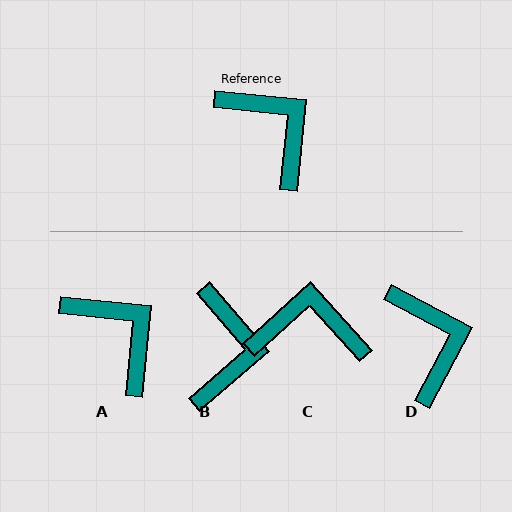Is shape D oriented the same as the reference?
No, it is off by about 22 degrees.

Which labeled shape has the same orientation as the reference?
A.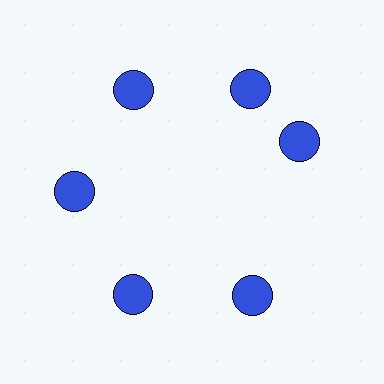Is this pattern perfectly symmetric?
No. The 6 blue circles are arranged in a ring, but one element near the 3 o'clock position is rotated out of alignment along the ring, breaking the 6-fold rotational symmetry.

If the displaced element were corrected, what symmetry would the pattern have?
It would have 6-fold rotational symmetry — the pattern would map onto itself every 60 degrees.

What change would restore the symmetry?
The symmetry would be restored by rotating it back into even spacing with its neighbors so that all 6 circles sit at equal angles and equal distance from the center.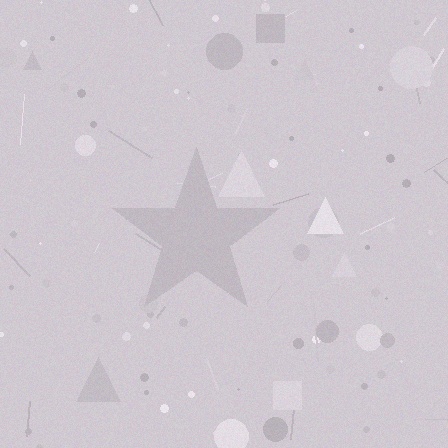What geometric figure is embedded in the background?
A star is embedded in the background.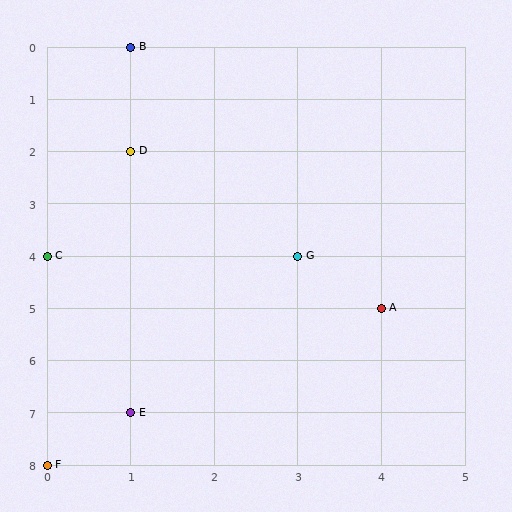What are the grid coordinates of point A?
Point A is at grid coordinates (4, 5).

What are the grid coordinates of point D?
Point D is at grid coordinates (1, 2).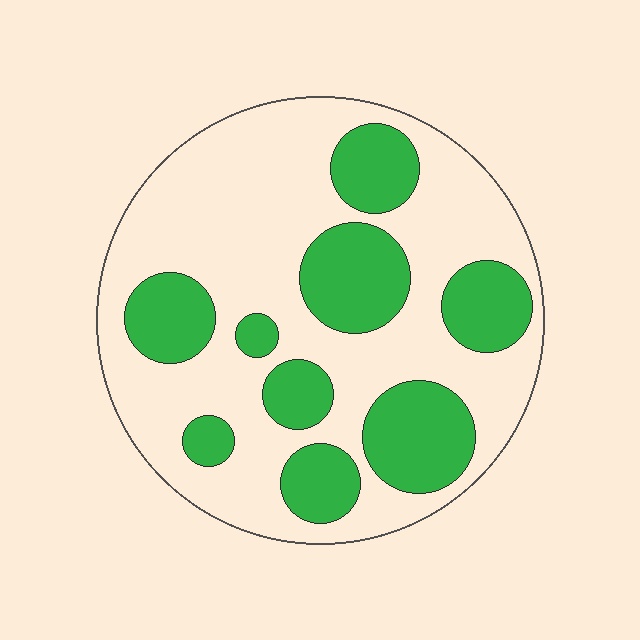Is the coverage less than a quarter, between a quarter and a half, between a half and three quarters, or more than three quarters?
Between a quarter and a half.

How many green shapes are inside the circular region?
9.